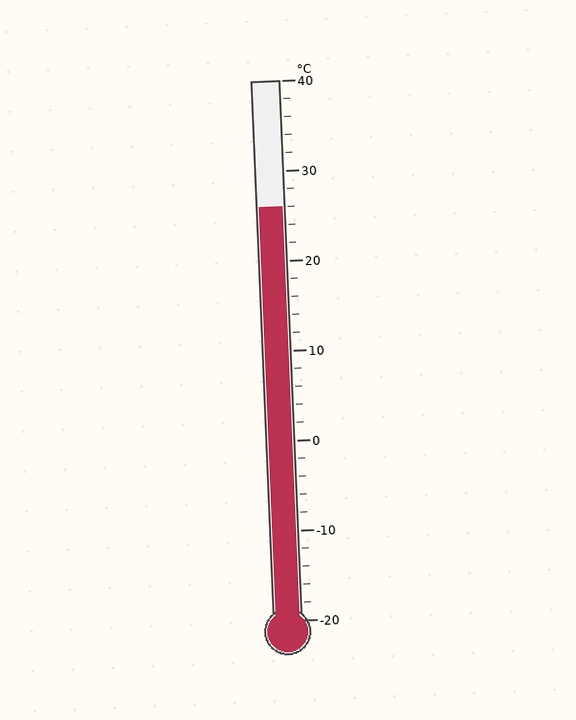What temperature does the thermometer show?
The thermometer shows approximately 26°C.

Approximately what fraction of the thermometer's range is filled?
The thermometer is filled to approximately 75% of its range.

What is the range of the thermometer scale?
The thermometer scale ranges from -20°C to 40°C.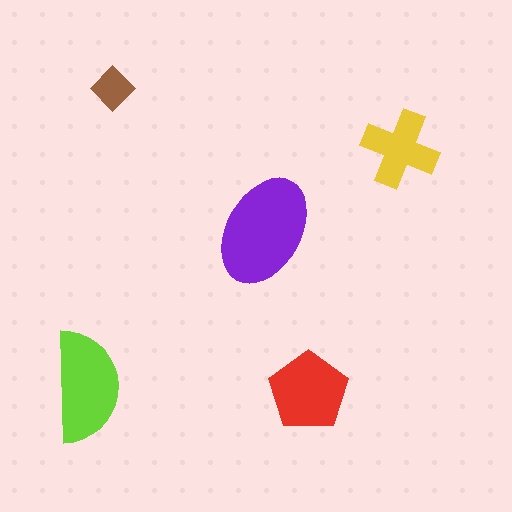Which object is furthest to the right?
The yellow cross is rightmost.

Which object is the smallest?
The brown diamond.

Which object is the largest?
The purple ellipse.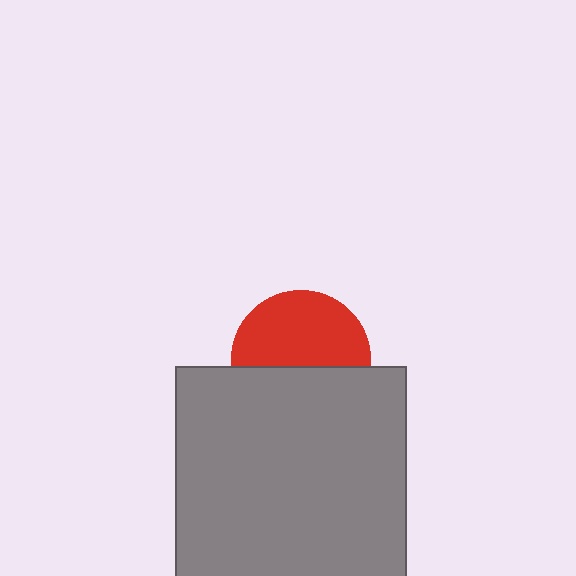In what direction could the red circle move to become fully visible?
The red circle could move up. That would shift it out from behind the gray square entirely.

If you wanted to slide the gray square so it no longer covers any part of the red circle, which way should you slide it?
Slide it down — that is the most direct way to separate the two shapes.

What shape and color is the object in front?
The object in front is a gray square.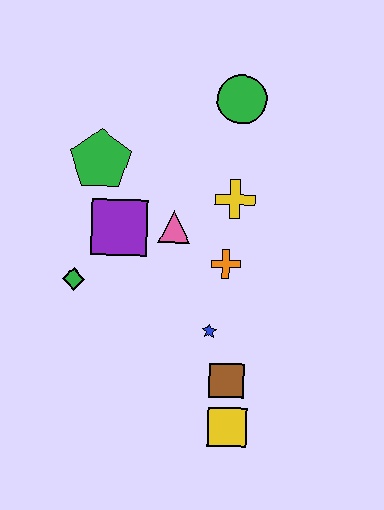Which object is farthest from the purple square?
The yellow square is farthest from the purple square.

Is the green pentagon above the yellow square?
Yes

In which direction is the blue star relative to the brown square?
The blue star is above the brown square.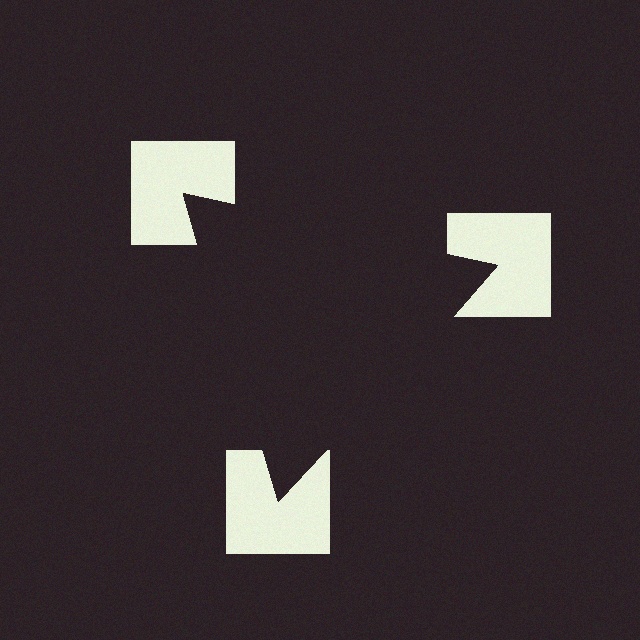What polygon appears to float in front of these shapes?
An illusory triangle — its edges are inferred from the aligned wedge cuts in the notched squares, not physically drawn.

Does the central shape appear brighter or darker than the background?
It typically appears slightly darker than the background, even though no actual brightness change is drawn.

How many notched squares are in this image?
There are 3 — one at each vertex of the illusory triangle.